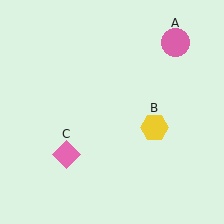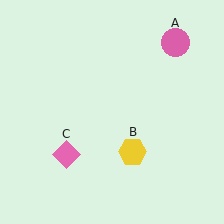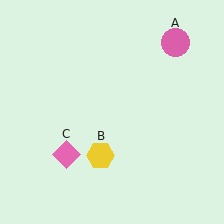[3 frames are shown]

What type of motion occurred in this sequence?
The yellow hexagon (object B) rotated clockwise around the center of the scene.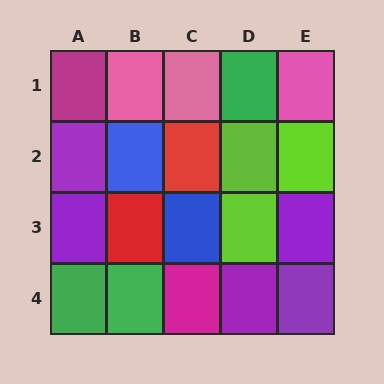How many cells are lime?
3 cells are lime.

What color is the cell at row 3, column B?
Red.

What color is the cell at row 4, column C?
Magenta.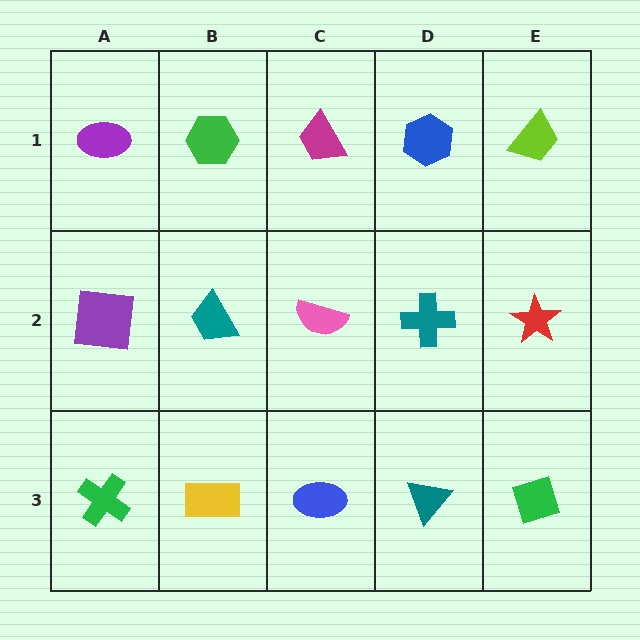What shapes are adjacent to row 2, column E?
A lime trapezoid (row 1, column E), a green diamond (row 3, column E), a teal cross (row 2, column D).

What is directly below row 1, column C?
A pink semicircle.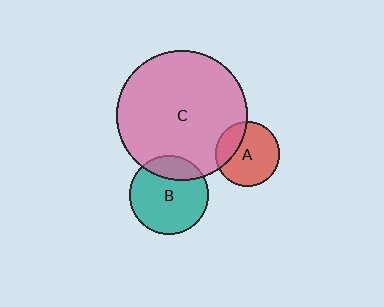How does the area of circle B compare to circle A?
Approximately 1.5 times.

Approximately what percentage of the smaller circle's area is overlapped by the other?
Approximately 25%.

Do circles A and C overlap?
Yes.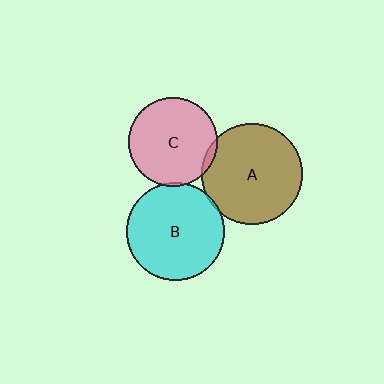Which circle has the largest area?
Circle A (brown).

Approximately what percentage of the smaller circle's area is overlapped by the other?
Approximately 5%.